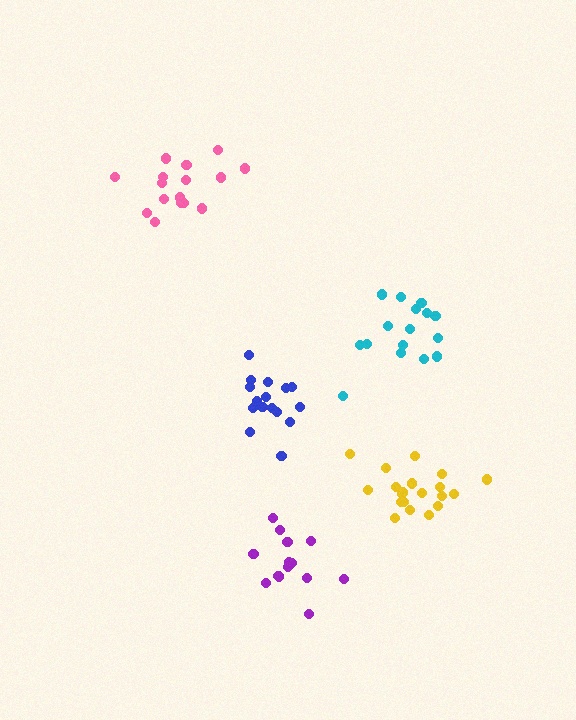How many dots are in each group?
Group 1: 20 dots, Group 2: 16 dots, Group 3: 16 dots, Group 4: 14 dots, Group 5: 16 dots (82 total).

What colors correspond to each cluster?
The clusters are colored: yellow, blue, pink, purple, cyan.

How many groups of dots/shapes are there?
There are 5 groups.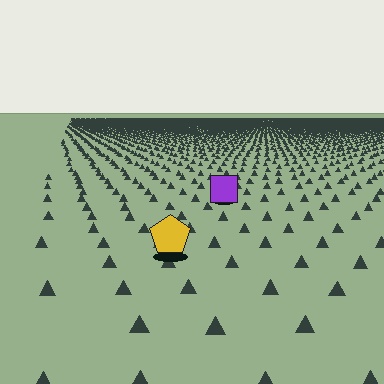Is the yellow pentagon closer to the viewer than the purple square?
Yes. The yellow pentagon is closer — you can tell from the texture gradient: the ground texture is coarser near it.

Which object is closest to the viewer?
The yellow pentagon is closest. The texture marks near it are larger and more spread out.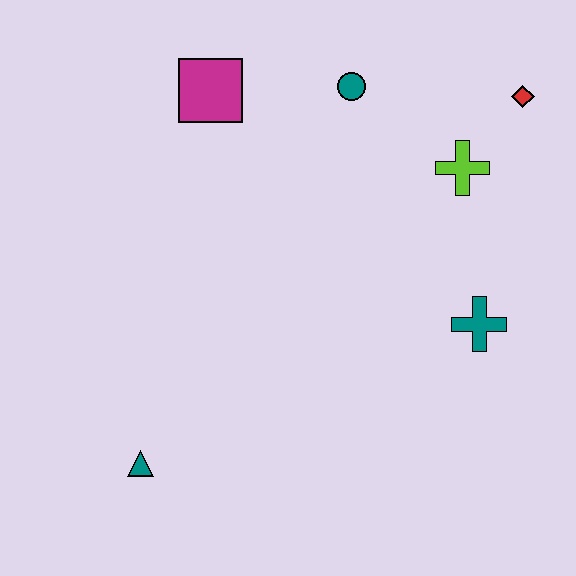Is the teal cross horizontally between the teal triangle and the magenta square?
No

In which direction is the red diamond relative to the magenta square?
The red diamond is to the right of the magenta square.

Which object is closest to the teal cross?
The lime cross is closest to the teal cross.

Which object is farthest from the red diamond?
The teal triangle is farthest from the red diamond.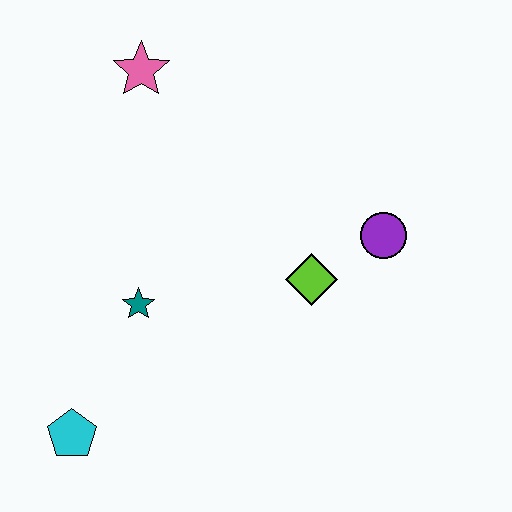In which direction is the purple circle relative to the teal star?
The purple circle is to the right of the teal star.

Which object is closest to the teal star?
The cyan pentagon is closest to the teal star.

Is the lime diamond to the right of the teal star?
Yes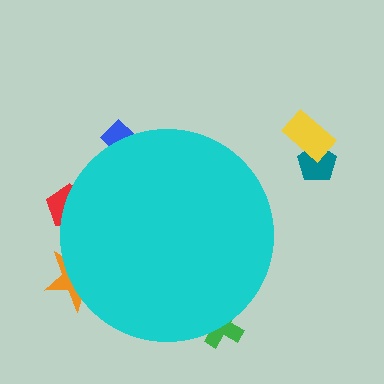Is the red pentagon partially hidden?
Yes, the red pentagon is partially hidden behind the cyan circle.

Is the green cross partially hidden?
Yes, the green cross is partially hidden behind the cyan circle.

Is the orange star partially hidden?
Yes, the orange star is partially hidden behind the cyan circle.